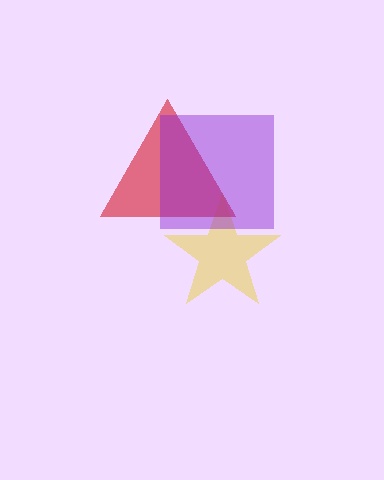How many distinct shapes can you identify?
There are 3 distinct shapes: a yellow star, a red triangle, a purple square.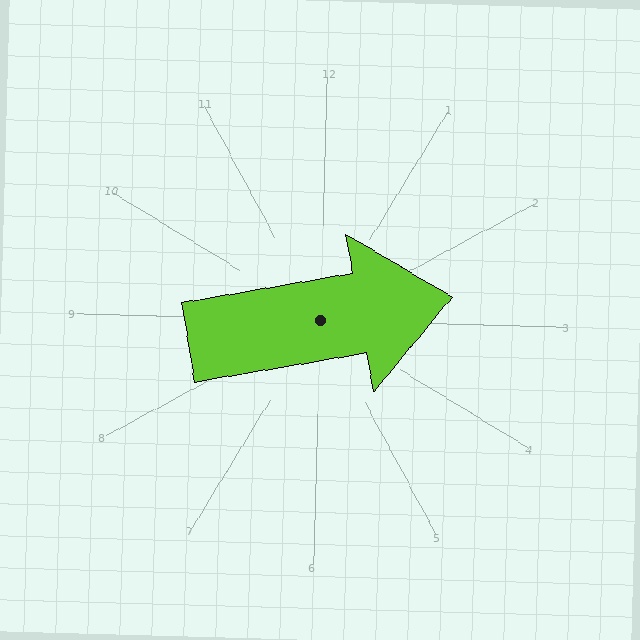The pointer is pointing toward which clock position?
Roughly 3 o'clock.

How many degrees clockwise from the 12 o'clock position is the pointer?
Approximately 79 degrees.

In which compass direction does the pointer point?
East.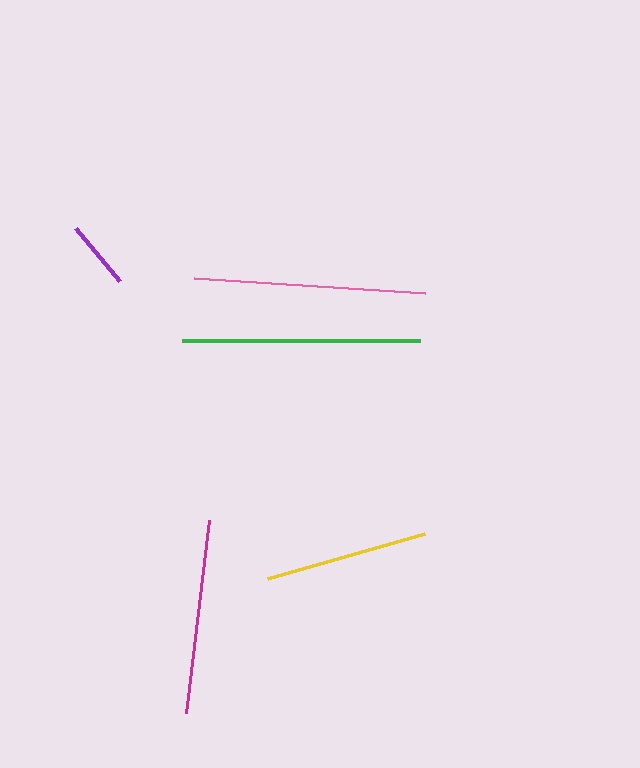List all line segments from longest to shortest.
From longest to shortest: green, pink, magenta, yellow, purple.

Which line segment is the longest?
The green line is the longest at approximately 238 pixels.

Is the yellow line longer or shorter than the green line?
The green line is longer than the yellow line.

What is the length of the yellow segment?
The yellow segment is approximately 163 pixels long.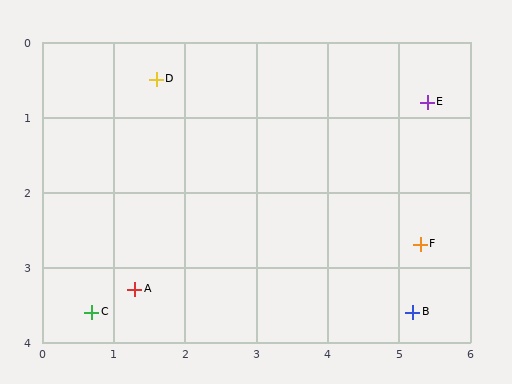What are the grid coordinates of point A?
Point A is at approximately (1.3, 3.3).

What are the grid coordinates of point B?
Point B is at approximately (5.2, 3.6).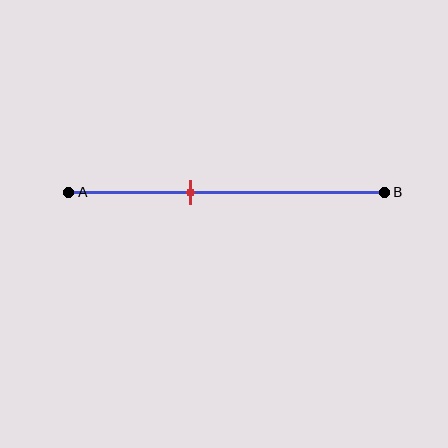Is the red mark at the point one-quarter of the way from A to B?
No, the mark is at about 40% from A, not at the 25% one-quarter point.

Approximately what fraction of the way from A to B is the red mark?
The red mark is approximately 40% of the way from A to B.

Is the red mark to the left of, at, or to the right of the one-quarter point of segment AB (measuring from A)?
The red mark is to the right of the one-quarter point of segment AB.